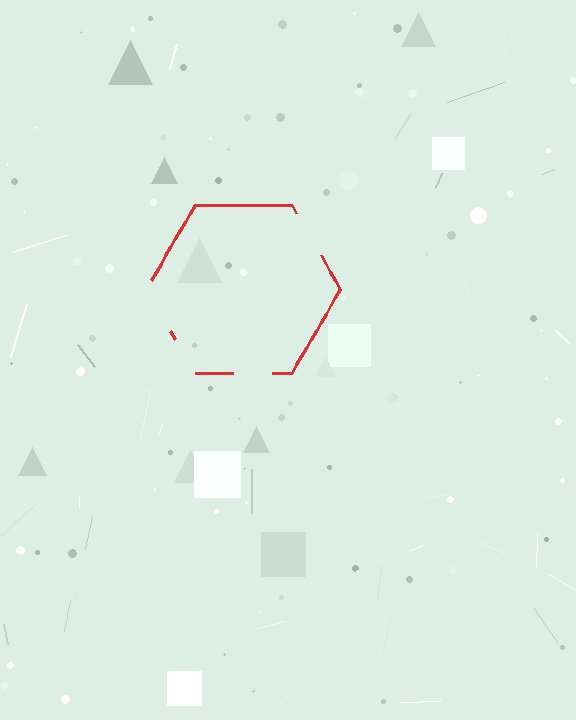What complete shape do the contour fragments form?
The contour fragments form a hexagon.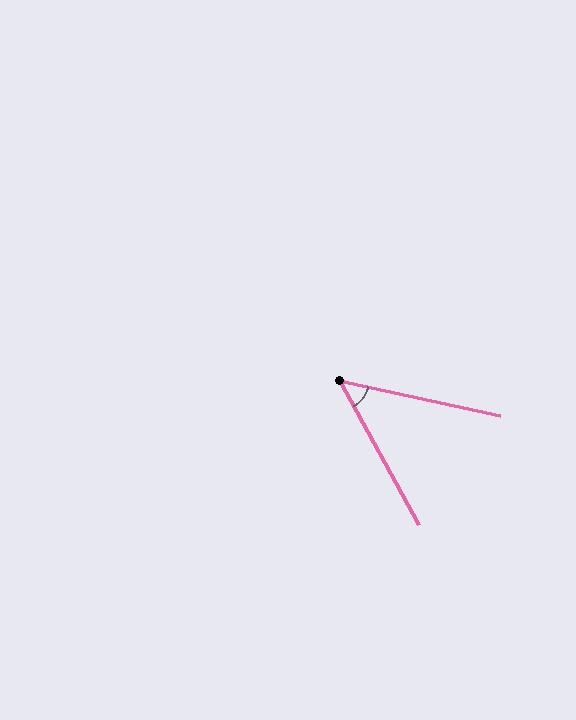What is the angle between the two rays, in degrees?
Approximately 49 degrees.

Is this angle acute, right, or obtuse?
It is acute.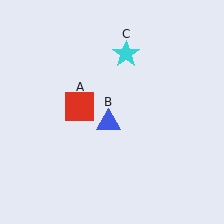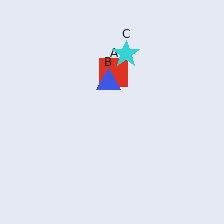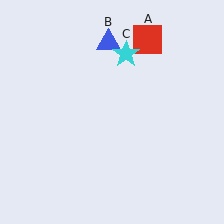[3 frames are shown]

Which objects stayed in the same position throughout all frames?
Cyan star (object C) remained stationary.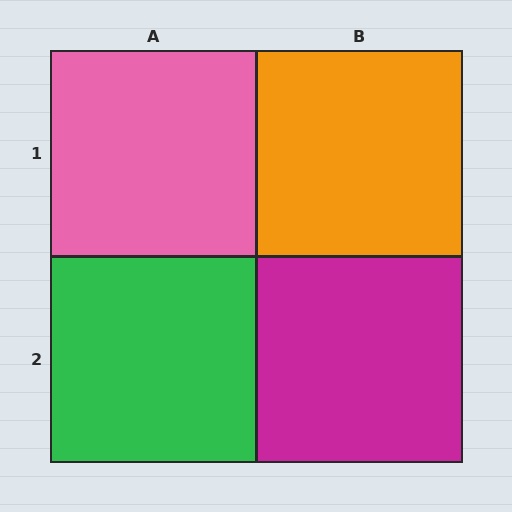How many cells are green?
1 cell is green.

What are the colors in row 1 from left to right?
Pink, orange.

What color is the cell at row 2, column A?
Green.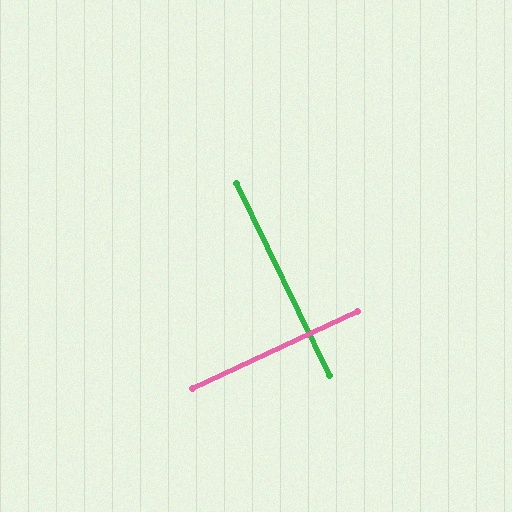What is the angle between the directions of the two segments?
Approximately 89 degrees.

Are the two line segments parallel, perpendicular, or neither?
Perpendicular — they meet at approximately 89°.